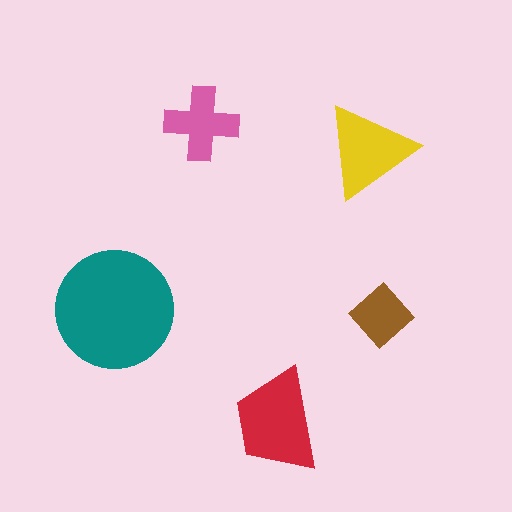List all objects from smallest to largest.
The brown diamond, the pink cross, the yellow triangle, the red trapezoid, the teal circle.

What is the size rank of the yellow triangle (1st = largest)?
3rd.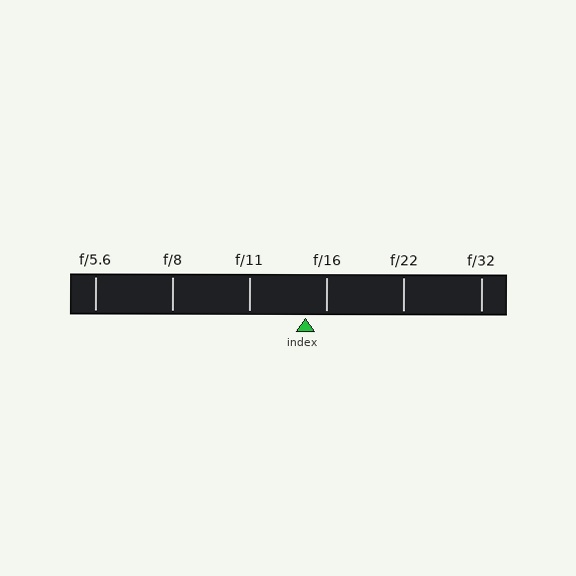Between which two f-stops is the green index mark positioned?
The index mark is between f/11 and f/16.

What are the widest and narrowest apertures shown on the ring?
The widest aperture shown is f/5.6 and the narrowest is f/32.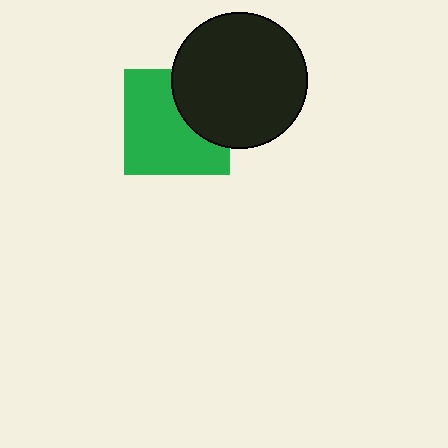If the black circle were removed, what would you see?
You would see the complete green square.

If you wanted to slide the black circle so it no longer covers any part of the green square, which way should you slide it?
Slide it right — that is the most direct way to separate the two shapes.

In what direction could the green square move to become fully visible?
The green square could move left. That would shift it out from behind the black circle entirely.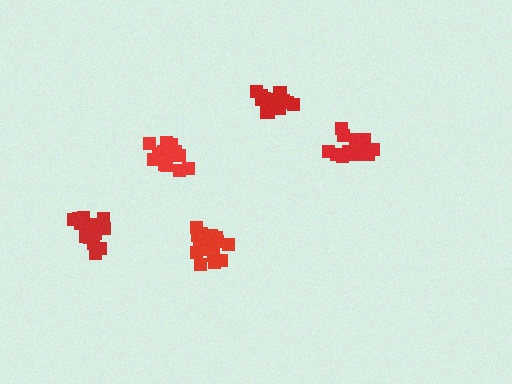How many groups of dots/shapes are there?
There are 5 groups.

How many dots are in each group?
Group 1: 19 dots, Group 2: 18 dots, Group 3: 16 dots, Group 4: 13 dots, Group 5: 13 dots (79 total).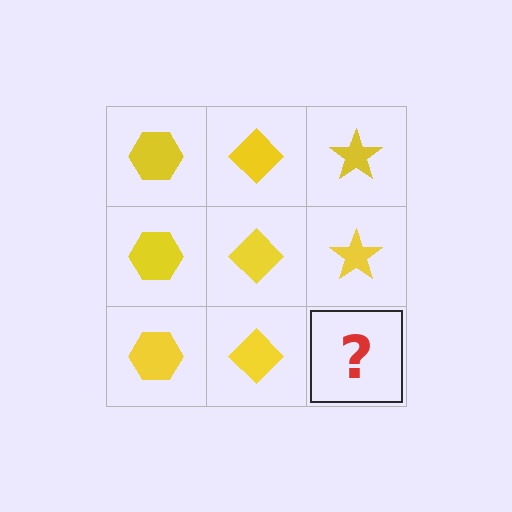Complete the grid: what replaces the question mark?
The question mark should be replaced with a yellow star.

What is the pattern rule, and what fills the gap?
The rule is that each column has a consistent shape. The gap should be filled with a yellow star.